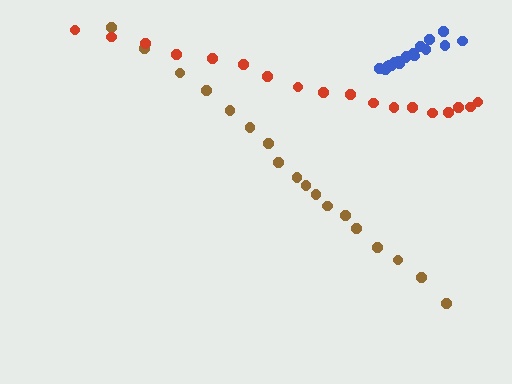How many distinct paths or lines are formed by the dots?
There are 3 distinct paths.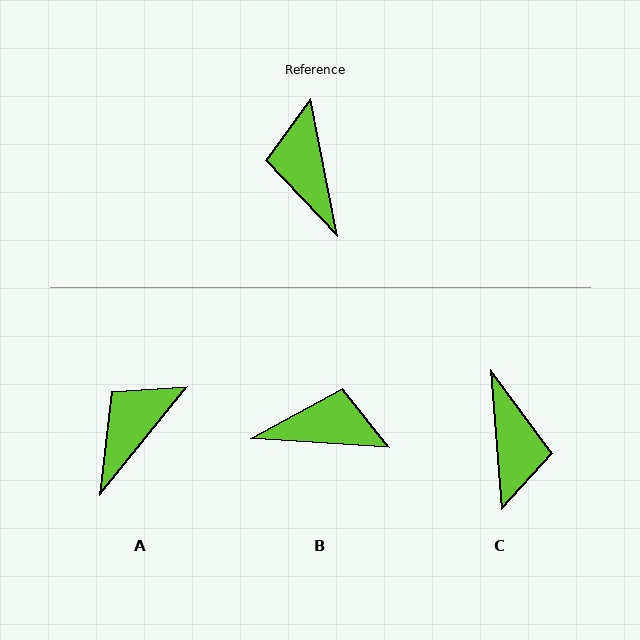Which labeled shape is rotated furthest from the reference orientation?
C, about 173 degrees away.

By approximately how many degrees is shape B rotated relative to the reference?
Approximately 105 degrees clockwise.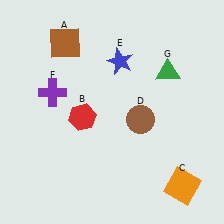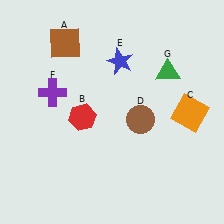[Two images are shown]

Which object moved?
The orange square (C) moved up.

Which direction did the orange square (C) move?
The orange square (C) moved up.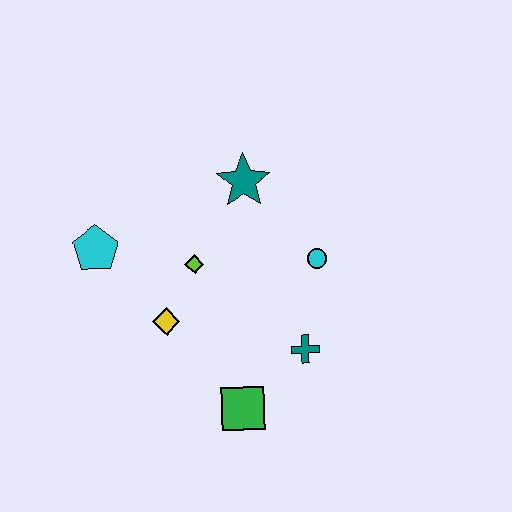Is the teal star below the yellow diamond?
No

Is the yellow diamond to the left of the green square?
Yes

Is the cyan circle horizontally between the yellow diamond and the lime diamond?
No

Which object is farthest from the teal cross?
The cyan pentagon is farthest from the teal cross.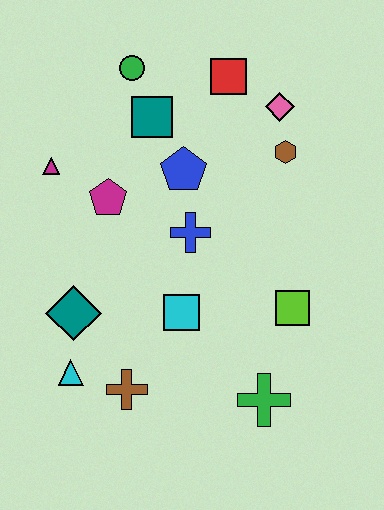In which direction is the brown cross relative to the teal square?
The brown cross is below the teal square.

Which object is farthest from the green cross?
The green circle is farthest from the green cross.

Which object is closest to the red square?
The pink diamond is closest to the red square.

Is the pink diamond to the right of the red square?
Yes